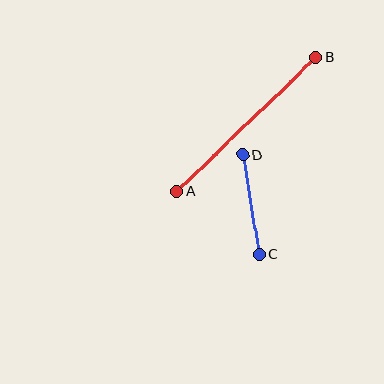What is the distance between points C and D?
The distance is approximately 101 pixels.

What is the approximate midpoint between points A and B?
The midpoint is at approximately (246, 125) pixels.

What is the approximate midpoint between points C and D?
The midpoint is at approximately (251, 205) pixels.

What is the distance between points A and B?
The distance is approximately 193 pixels.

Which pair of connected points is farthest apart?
Points A and B are farthest apart.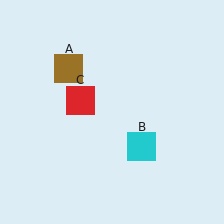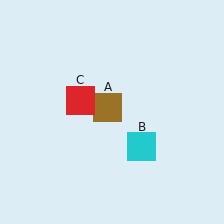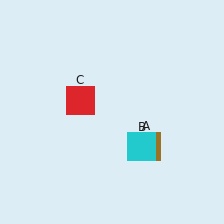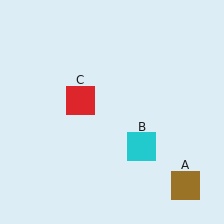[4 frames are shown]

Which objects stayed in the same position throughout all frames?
Cyan square (object B) and red square (object C) remained stationary.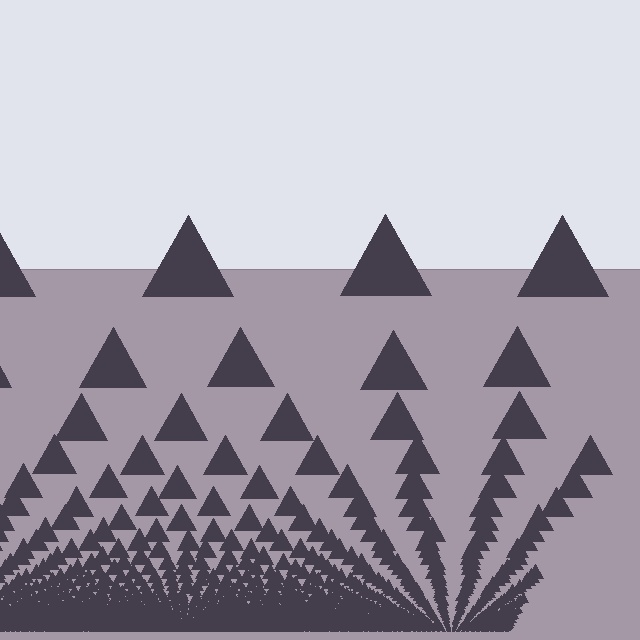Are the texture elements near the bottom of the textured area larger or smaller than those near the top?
Smaller. The gradient is inverted — elements near the bottom are smaller and denser.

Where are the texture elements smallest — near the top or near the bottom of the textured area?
Near the bottom.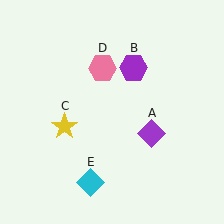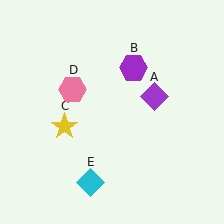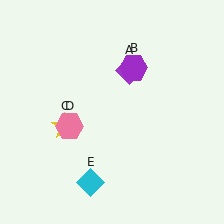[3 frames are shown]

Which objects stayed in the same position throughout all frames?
Purple hexagon (object B) and yellow star (object C) and cyan diamond (object E) remained stationary.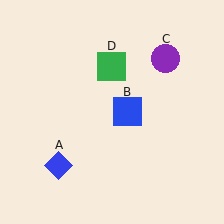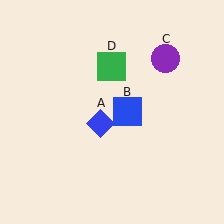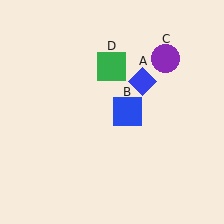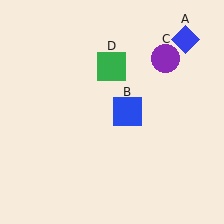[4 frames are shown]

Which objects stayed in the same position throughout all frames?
Blue square (object B) and purple circle (object C) and green square (object D) remained stationary.